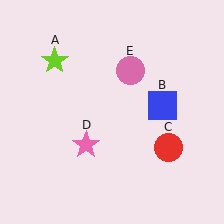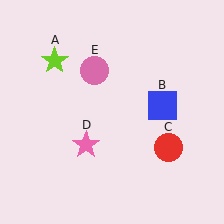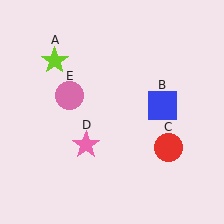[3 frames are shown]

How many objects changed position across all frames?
1 object changed position: pink circle (object E).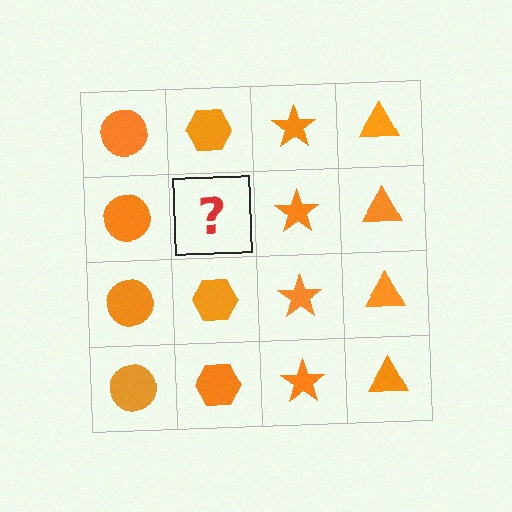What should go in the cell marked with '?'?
The missing cell should contain an orange hexagon.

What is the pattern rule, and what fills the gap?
The rule is that each column has a consistent shape. The gap should be filled with an orange hexagon.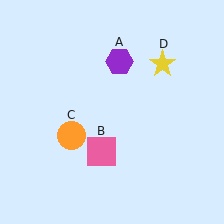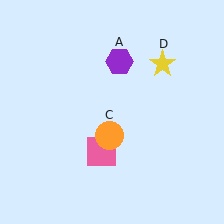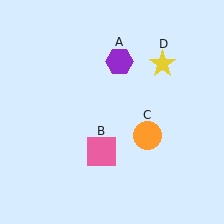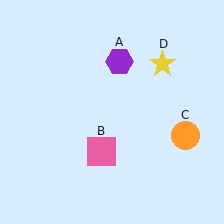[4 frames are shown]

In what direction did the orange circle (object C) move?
The orange circle (object C) moved right.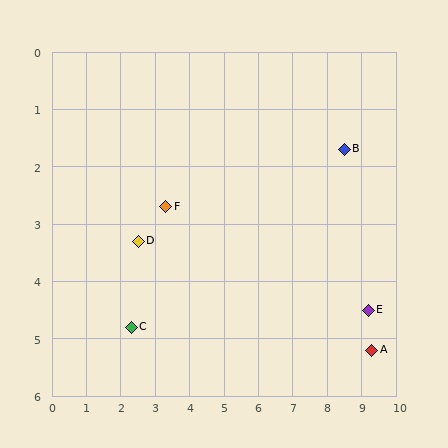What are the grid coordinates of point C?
Point C is at approximately (2.3, 4.8).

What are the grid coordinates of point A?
Point A is at approximately (9.3, 5.2).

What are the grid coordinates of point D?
Point D is at approximately (2.5, 3.3).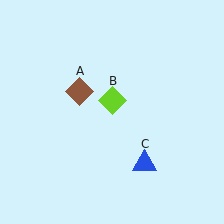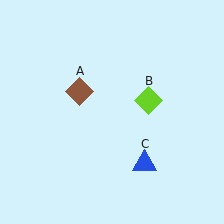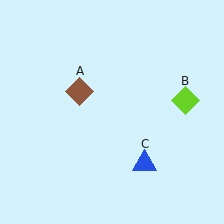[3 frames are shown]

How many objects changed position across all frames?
1 object changed position: lime diamond (object B).